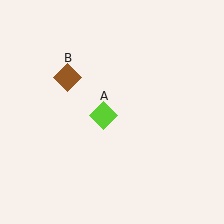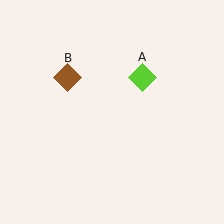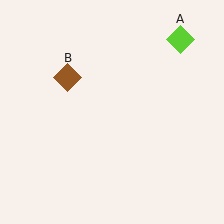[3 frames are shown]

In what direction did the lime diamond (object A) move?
The lime diamond (object A) moved up and to the right.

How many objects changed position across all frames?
1 object changed position: lime diamond (object A).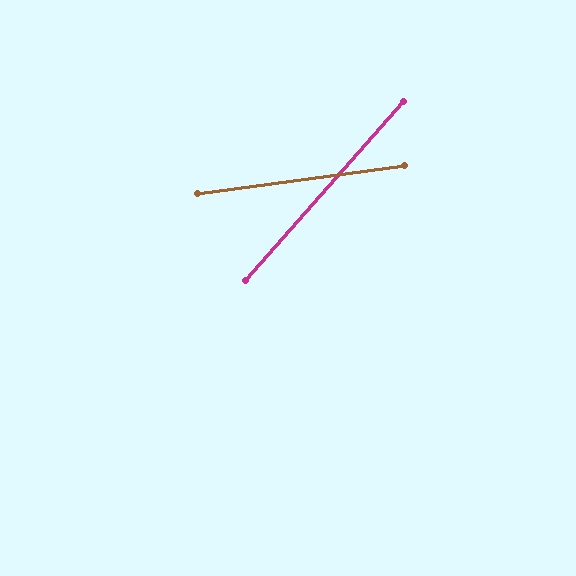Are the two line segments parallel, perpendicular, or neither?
Neither parallel nor perpendicular — they differ by about 41°.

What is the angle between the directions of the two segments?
Approximately 41 degrees.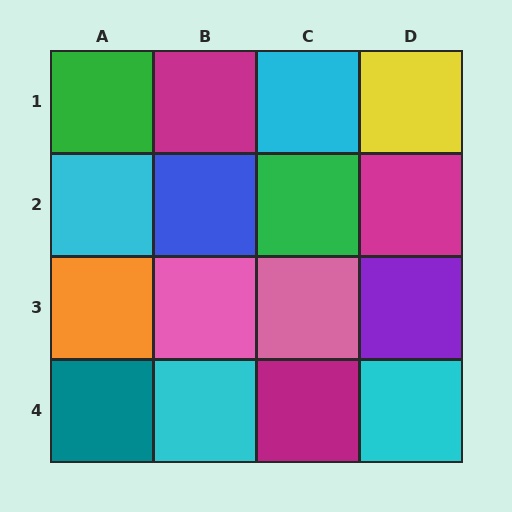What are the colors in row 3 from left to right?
Orange, pink, pink, purple.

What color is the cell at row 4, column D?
Cyan.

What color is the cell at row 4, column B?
Cyan.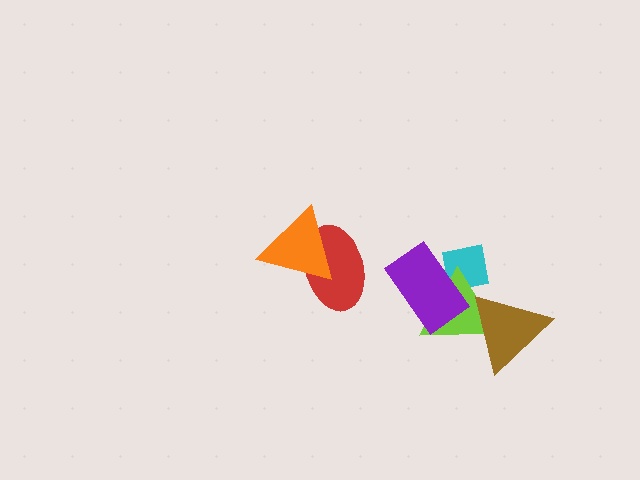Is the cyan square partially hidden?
Yes, it is partially covered by another shape.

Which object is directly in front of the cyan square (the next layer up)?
The lime triangle is directly in front of the cyan square.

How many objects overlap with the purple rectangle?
2 objects overlap with the purple rectangle.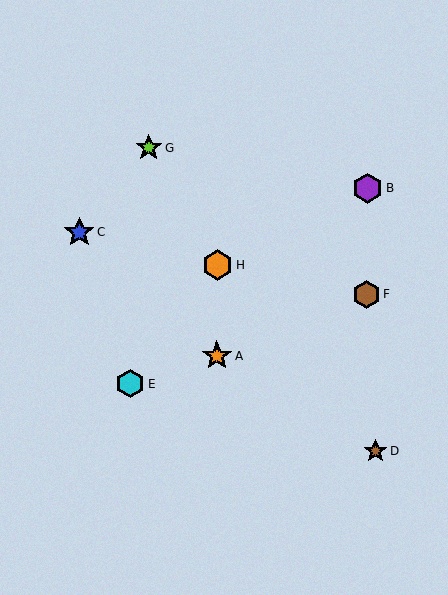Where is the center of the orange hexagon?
The center of the orange hexagon is at (217, 265).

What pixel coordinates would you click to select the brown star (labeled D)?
Click at (376, 451) to select the brown star D.